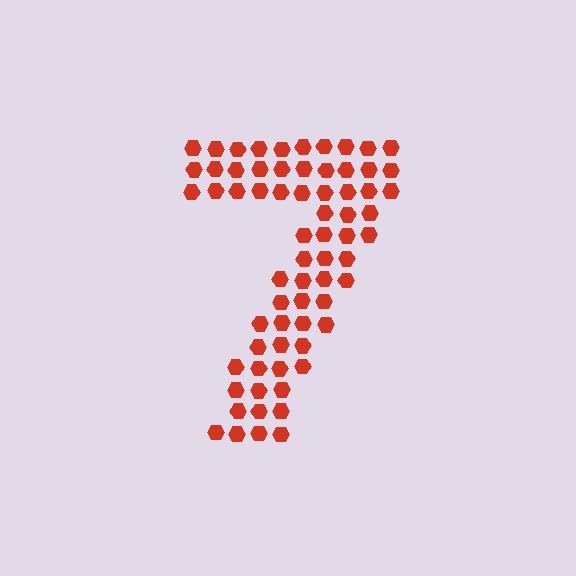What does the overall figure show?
The overall figure shows the digit 7.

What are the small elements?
The small elements are hexagons.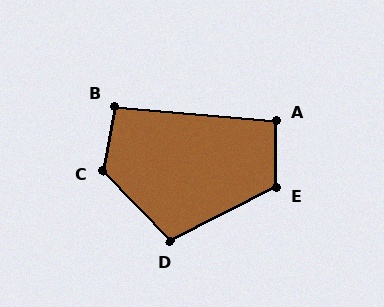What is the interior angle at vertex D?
Approximately 107 degrees (obtuse).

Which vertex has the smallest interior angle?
A, at approximately 94 degrees.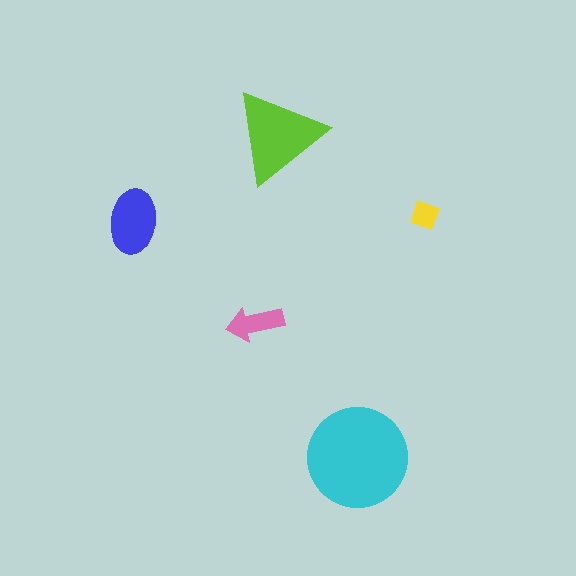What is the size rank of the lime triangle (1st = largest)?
2nd.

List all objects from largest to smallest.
The cyan circle, the lime triangle, the blue ellipse, the pink arrow, the yellow diamond.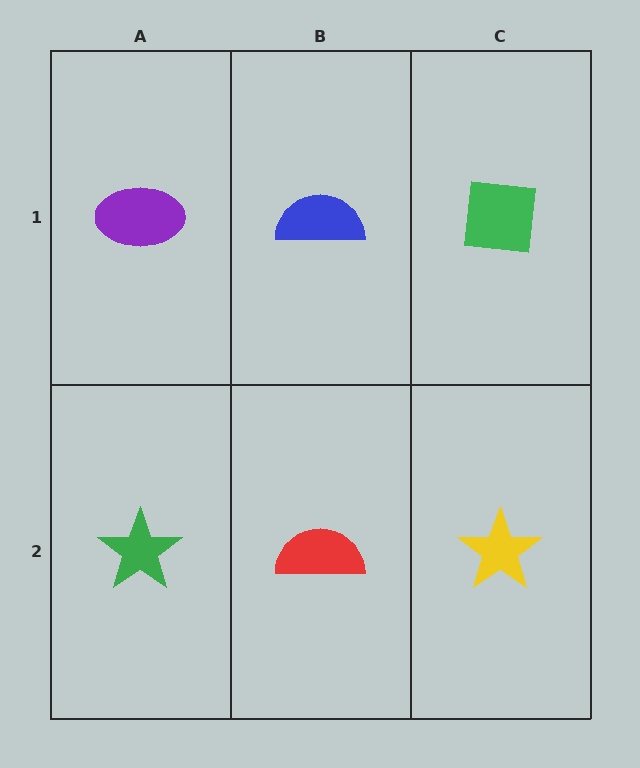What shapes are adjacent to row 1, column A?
A green star (row 2, column A), a blue semicircle (row 1, column B).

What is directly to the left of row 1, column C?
A blue semicircle.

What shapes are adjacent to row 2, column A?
A purple ellipse (row 1, column A), a red semicircle (row 2, column B).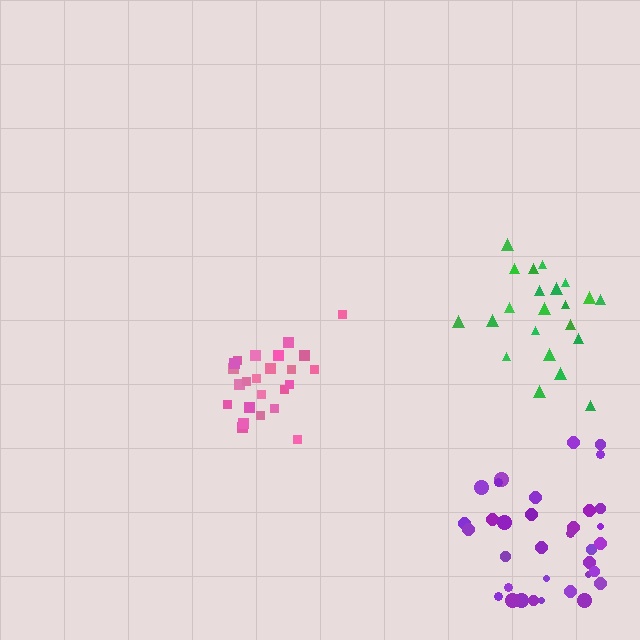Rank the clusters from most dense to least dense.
pink, green, purple.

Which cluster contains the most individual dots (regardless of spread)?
Purple (34).